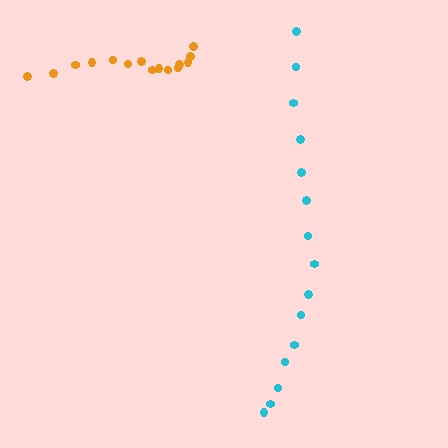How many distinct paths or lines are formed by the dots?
There are 2 distinct paths.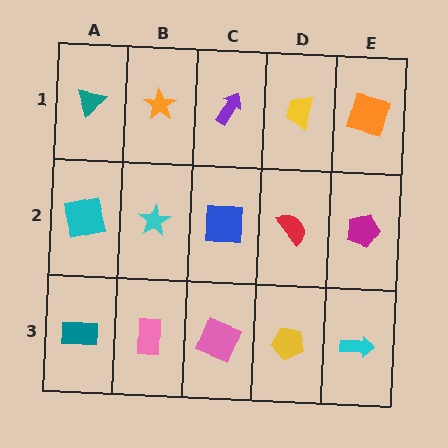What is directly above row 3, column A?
A cyan square.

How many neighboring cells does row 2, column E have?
3.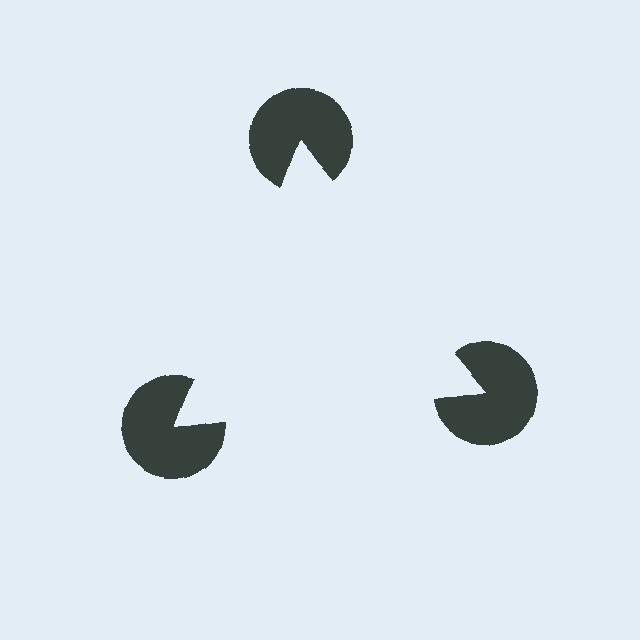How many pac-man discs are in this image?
There are 3 — one at each vertex of the illusory triangle.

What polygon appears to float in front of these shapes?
An illusory triangle — its edges are inferred from the aligned wedge cuts in the pac-man discs, not physically drawn.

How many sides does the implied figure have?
3 sides.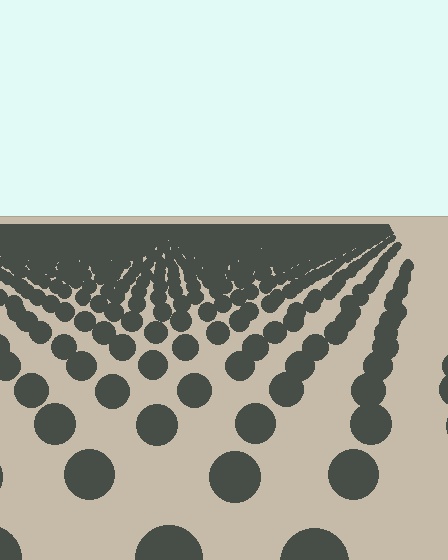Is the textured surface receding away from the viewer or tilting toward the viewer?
The surface is receding away from the viewer. Texture elements get smaller and denser toward the top.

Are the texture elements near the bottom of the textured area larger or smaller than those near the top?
Larger. Near the bottom, elements are closer to the viewer and appear at a bigger on-screen size.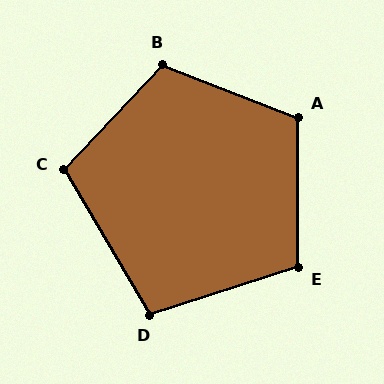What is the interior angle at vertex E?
Approximately 108 degrees (obtuse).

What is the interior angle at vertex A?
Approximately 111 degrees (obtuse).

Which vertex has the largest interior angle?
B, at approximately 113 degrees.